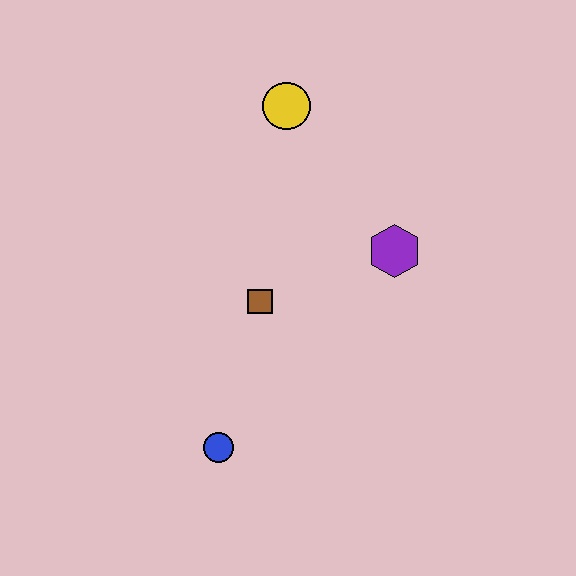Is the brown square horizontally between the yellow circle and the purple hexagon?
No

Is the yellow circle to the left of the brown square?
No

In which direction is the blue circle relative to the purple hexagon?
The blue circle is below the purple hexagon.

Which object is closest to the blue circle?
The brown square is closest to the blue circle.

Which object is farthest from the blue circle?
The yellow circle is farthest from the blue circle.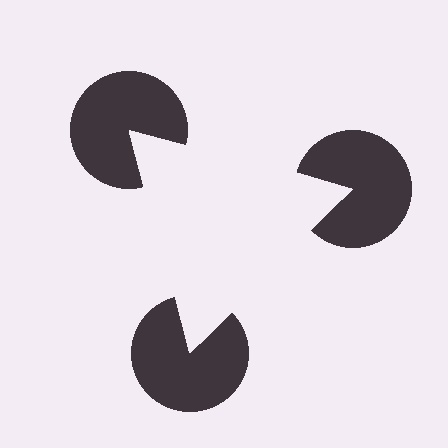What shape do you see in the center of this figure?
An illusory triangle — its edges are inferred from the aligned wedge cuts in the pac-man discs, not physically drawn.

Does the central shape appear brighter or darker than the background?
It typically appears slightly brighter than the background, even though no actual brightness change is drawn.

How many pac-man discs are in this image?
There are 3 — one at each vertex of the illusory triangle.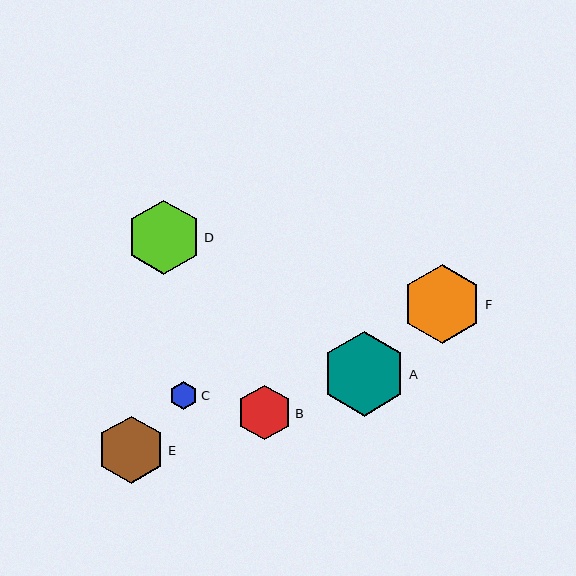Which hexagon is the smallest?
Hexagon C is the smallest with a size of approximately 28 pixels.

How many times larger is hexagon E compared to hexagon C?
Hexagon E is approximately 2.4 times the size of hexagon C.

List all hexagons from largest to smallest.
From largest to smallest: A, F, D, E, B, C.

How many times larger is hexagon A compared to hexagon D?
Hexagon A is approximately 1.1 times the size of hexagon D.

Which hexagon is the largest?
Hexagon A is the largest with a size of approximately 84 pixels.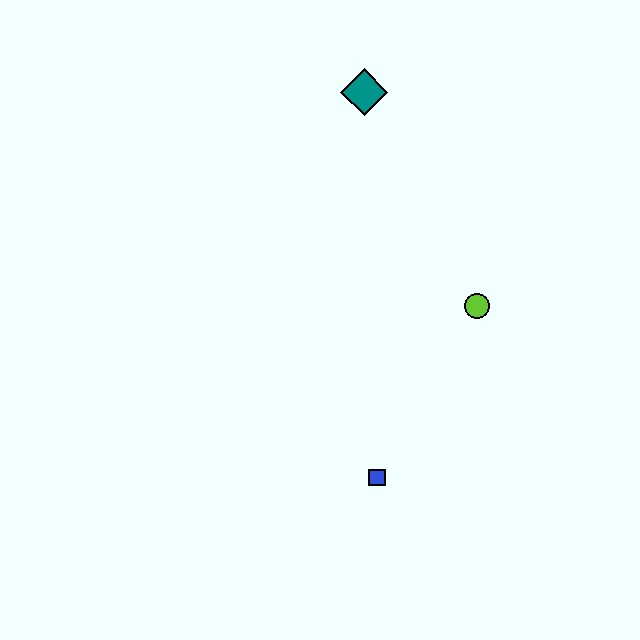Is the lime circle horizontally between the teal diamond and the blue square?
No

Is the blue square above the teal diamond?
No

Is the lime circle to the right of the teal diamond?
Yes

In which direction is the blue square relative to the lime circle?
The blue square is below the lime circle.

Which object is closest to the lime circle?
The blue square is closest to the lime circle.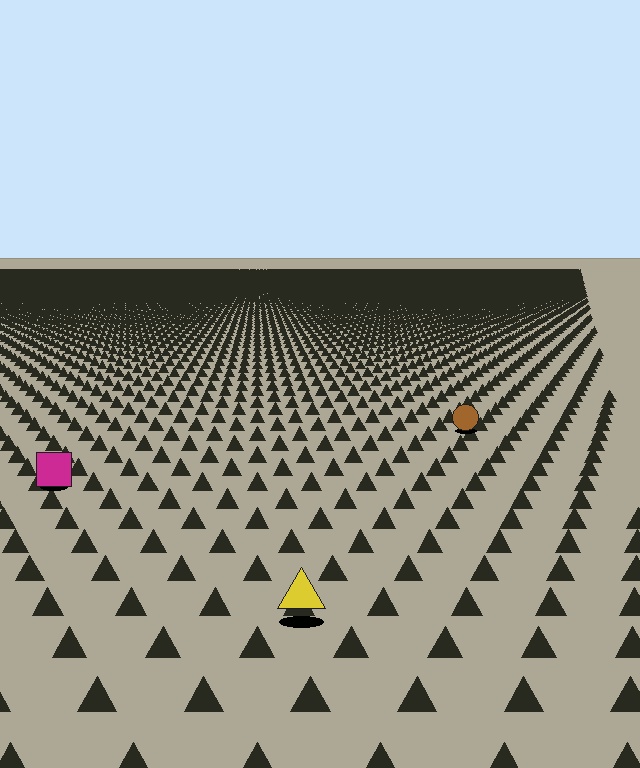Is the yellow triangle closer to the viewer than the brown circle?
Yes. The yellow triangle is closer — you can tell from the texture gradient: the ground texture is coarser near it.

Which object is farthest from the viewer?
The brown circle is farthest from the viewer. It appears smaller and the ground texture around it is denser.